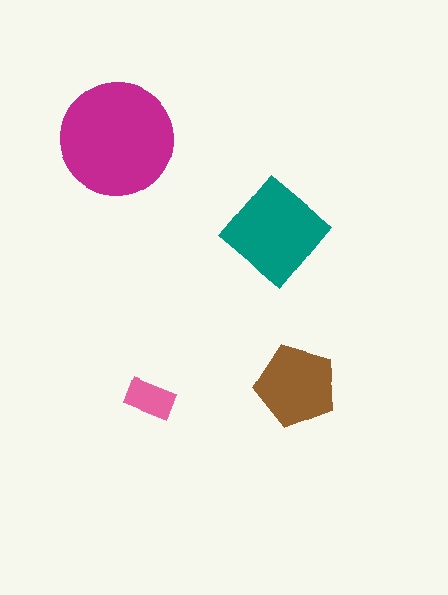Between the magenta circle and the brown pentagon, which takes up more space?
The magenta circle.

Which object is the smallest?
The pink rectangle.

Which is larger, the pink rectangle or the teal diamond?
The teal diamond.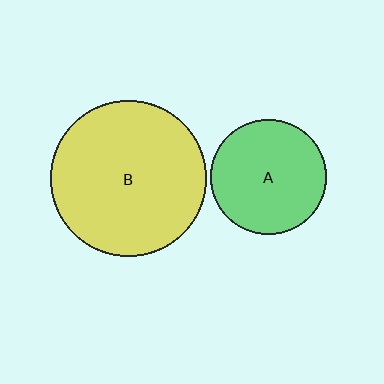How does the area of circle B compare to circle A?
Approximately 1.8 times.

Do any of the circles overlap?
No, none of the circles overlap.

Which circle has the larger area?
Circle B (yellow).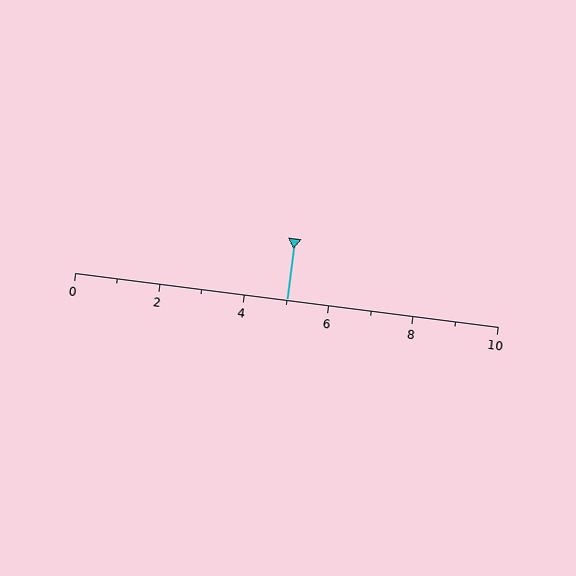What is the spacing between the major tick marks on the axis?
The major ticks are spaced 2 apart.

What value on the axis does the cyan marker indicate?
The marker indicates approximately 5.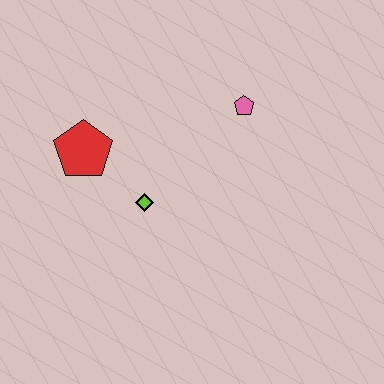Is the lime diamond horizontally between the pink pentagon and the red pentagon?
Yes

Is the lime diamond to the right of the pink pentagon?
No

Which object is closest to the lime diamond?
The red pentagon is closest to the lime diamond.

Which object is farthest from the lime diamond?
The pink pentagon is farthest from the lime diamond.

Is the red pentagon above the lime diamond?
Yes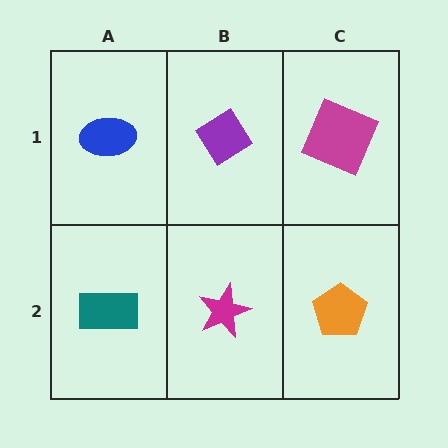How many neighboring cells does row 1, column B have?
3.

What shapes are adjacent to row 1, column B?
A magenta star (row 2, column B), a blue ellipse (row 1, column A), a magenta square (row 1, column C).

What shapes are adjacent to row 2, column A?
A blue ellipse (row 1, column A), a magenta star (row 2, column B).